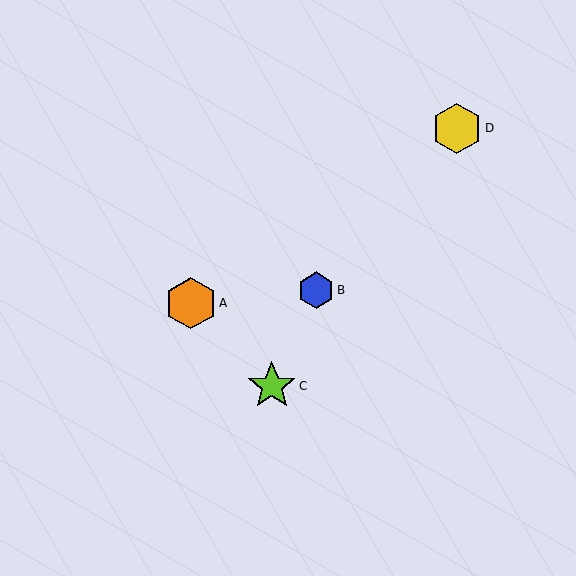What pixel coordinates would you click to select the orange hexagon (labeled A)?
Click at (191, 303) to select the orange hexagon A.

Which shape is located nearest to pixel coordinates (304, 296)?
The blue hexagon (labeled B) at (316, 290) is nearest to that location.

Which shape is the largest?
The orange hexagon (labeled A) is the largest.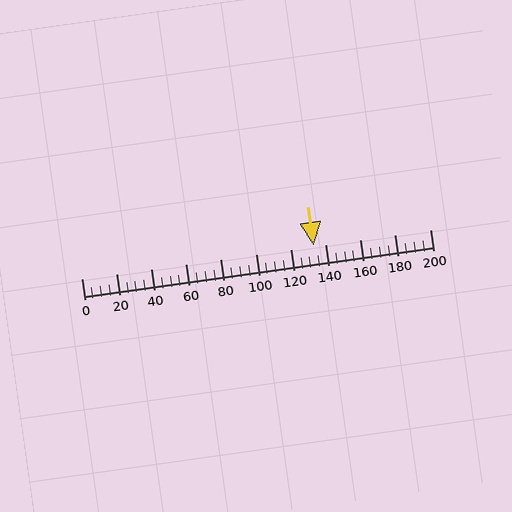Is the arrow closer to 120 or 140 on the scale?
The arrow is closer to 140.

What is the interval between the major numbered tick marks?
The major tick marks are spaced 20 units apart.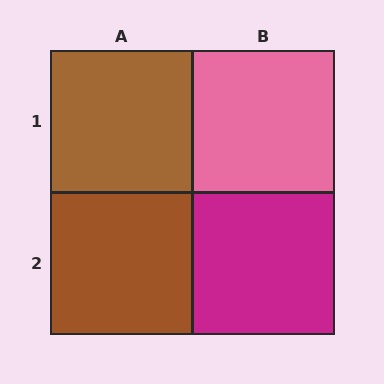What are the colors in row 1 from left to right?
Brown, pink.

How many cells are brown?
2 cells are brown.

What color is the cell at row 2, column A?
Brown.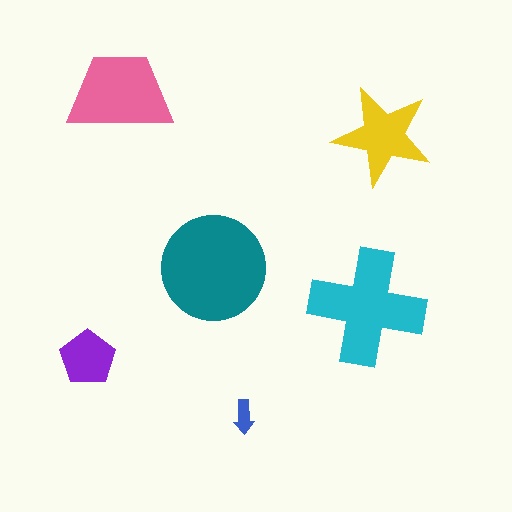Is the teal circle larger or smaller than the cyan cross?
Larger.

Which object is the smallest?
The blue arrow.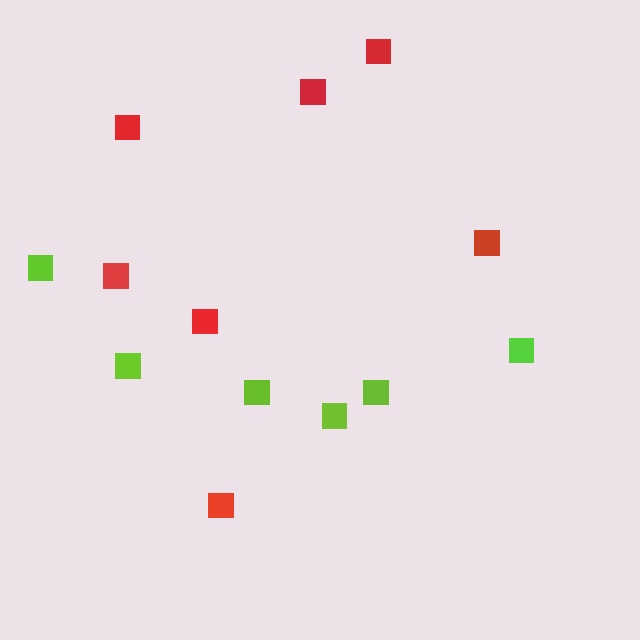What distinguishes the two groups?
There are 2 groups: one group of red squares (7) and one group of lime squares (6).